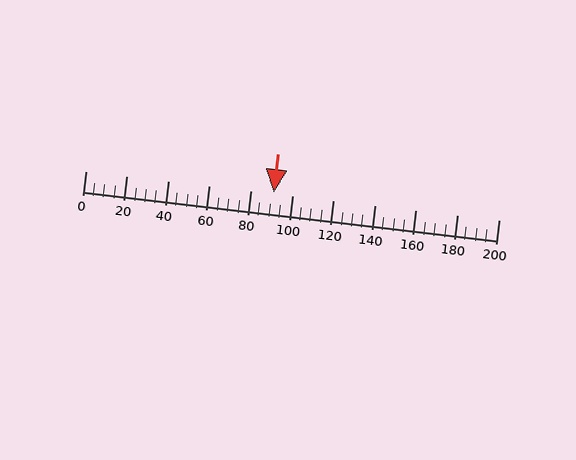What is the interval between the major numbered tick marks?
The major tick marks are spaced 20 units apart.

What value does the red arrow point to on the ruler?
The red arrow points to approximately 91.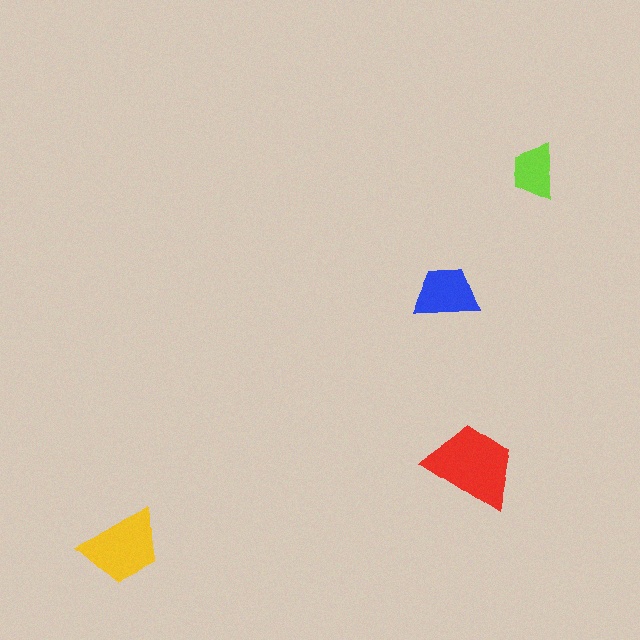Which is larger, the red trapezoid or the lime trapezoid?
The red one.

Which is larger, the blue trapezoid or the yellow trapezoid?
The yellow one.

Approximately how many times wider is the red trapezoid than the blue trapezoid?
About 1.5 times wider.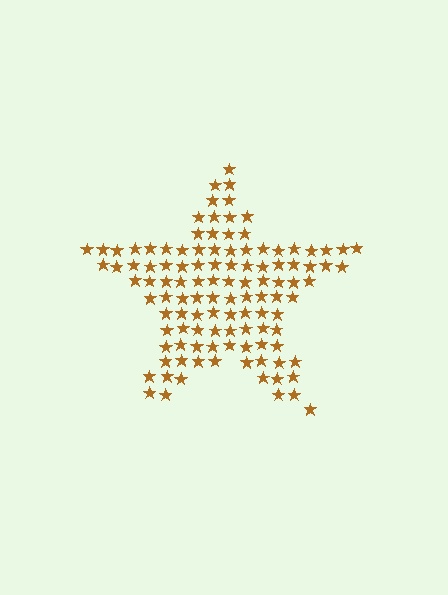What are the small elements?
The small elements are stars.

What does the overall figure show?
The overall figure shows a star.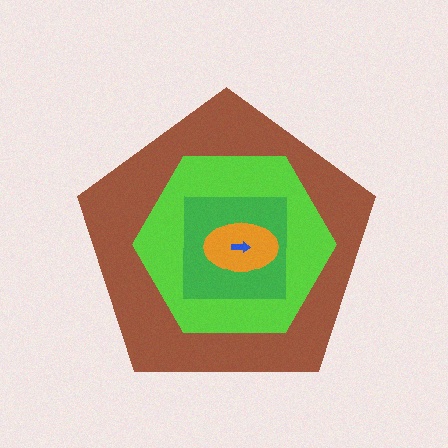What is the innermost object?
The blue arrow.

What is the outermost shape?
The brown pentagon.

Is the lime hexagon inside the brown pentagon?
Yes.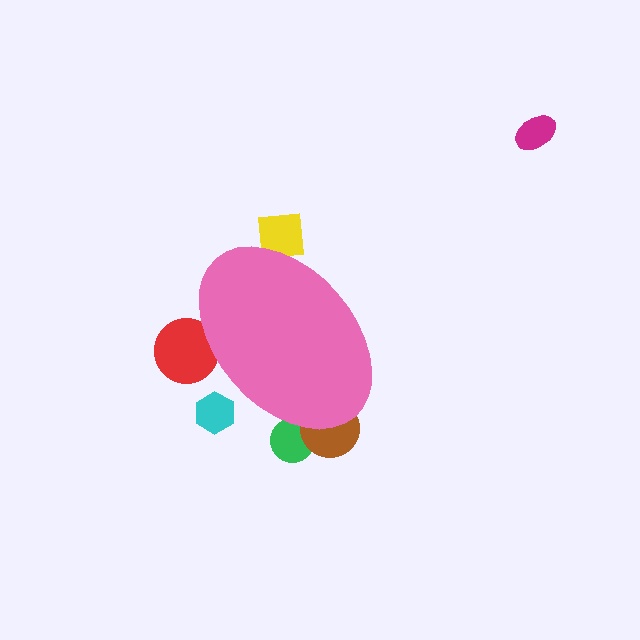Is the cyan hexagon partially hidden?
Yes, the cyan hexagon is partially hidden behind the pink ellipse.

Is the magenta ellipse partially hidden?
No, the magenta ellipse is fully visible.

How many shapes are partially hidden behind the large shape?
5 shapes are partially hidden.